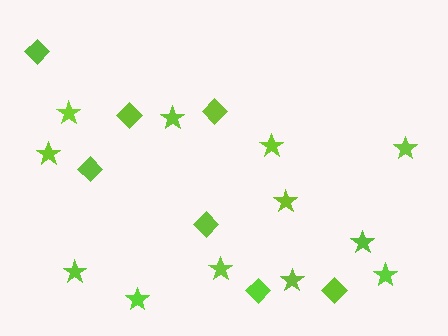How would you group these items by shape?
There are 2 groups: one group of diamonds (7) and one group of stars (12).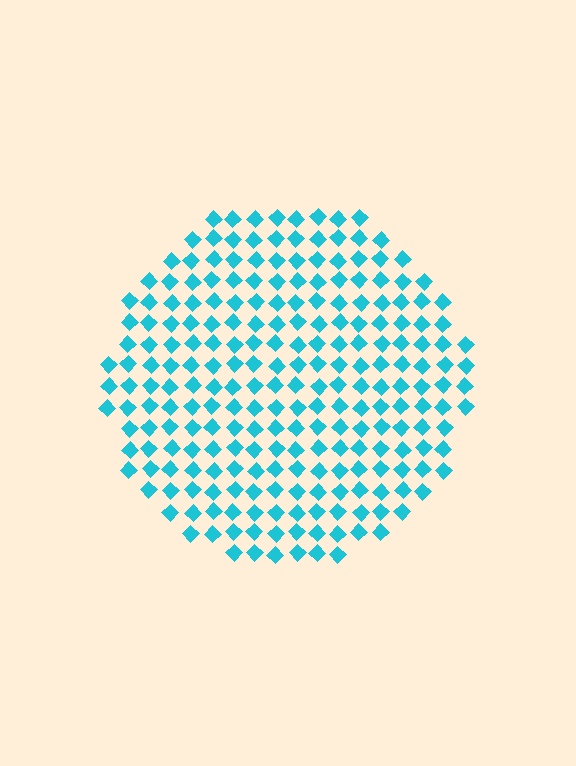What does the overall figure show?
The overall figure shows a circle.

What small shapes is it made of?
It is made of small diamonds.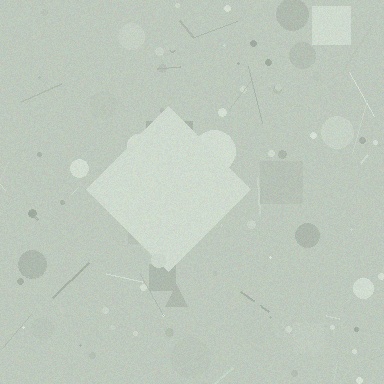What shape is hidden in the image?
A diamond is hidden in the image.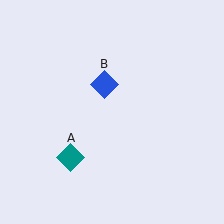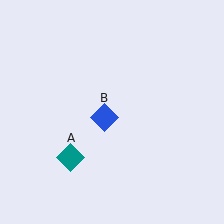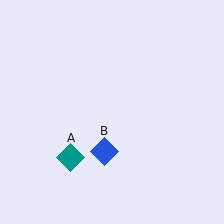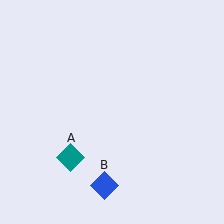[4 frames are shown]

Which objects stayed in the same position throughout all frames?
Teal diamond (object A) remained stationary.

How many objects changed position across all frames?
1 object changed position: blue diamond (object B).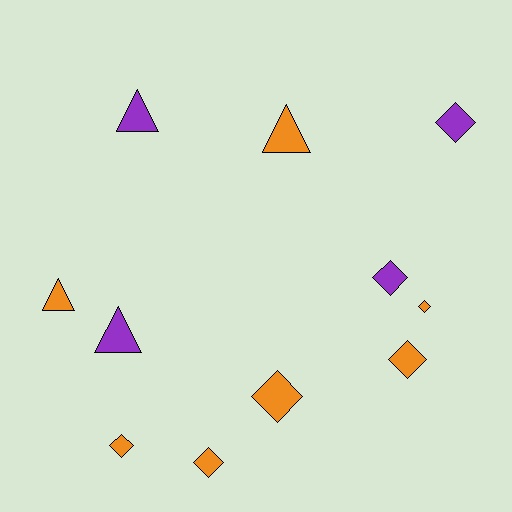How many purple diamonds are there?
There are 2 purple diamonds.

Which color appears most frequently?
Orange, with 7 objects.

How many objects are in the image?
There are 11 objects.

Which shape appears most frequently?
Diamond, with 7 objects.